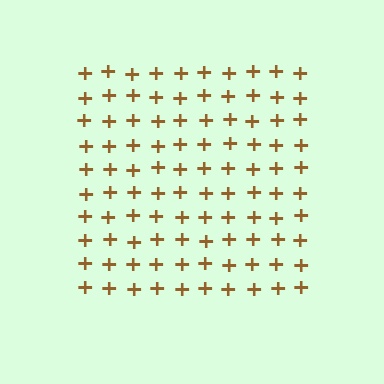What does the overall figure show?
The overall figure shows a square.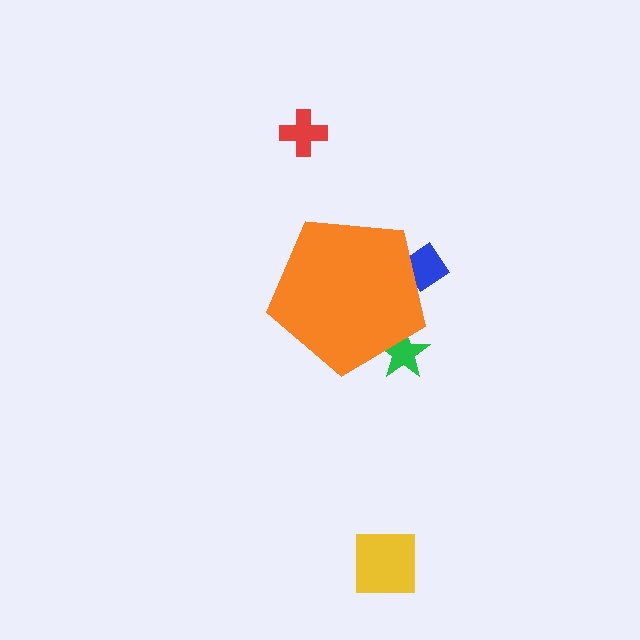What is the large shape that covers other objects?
An orange pentagon.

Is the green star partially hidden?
Yes, the green star is partially hidden behind the orange pentagon.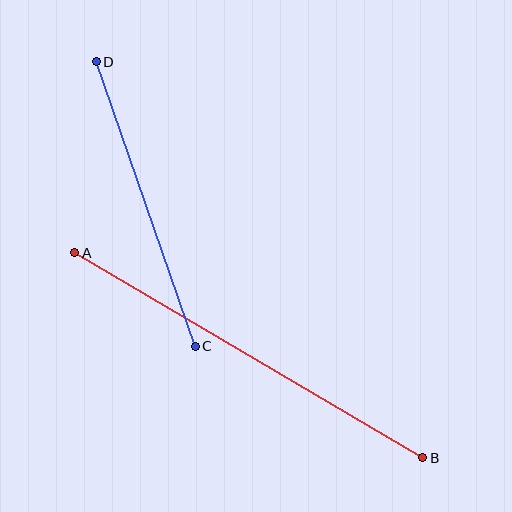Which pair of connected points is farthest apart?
Points A and B are farthest apart.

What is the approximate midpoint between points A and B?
The midpoint is at approximately (249, 355) pixels.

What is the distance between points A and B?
The distance is approximately 404 pixels.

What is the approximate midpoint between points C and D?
The midpoint is at approximately (146, 204) pixels.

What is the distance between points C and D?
The distance is approximately 301 pixels.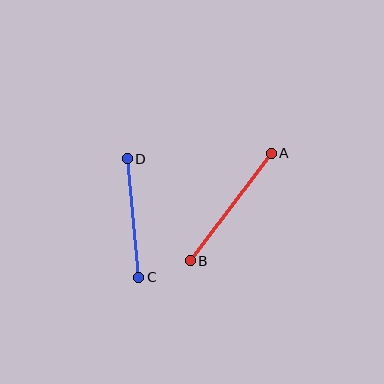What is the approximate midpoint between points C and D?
The midpoint is at approximately (133, 218) pixels.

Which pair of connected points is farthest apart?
Points A and B are farthest apart.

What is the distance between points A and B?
The distance is approximately 135 pixels.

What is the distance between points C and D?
The distance is approximately 119 pixels.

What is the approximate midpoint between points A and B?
The midpoint is at approximately (231, 207) pixels.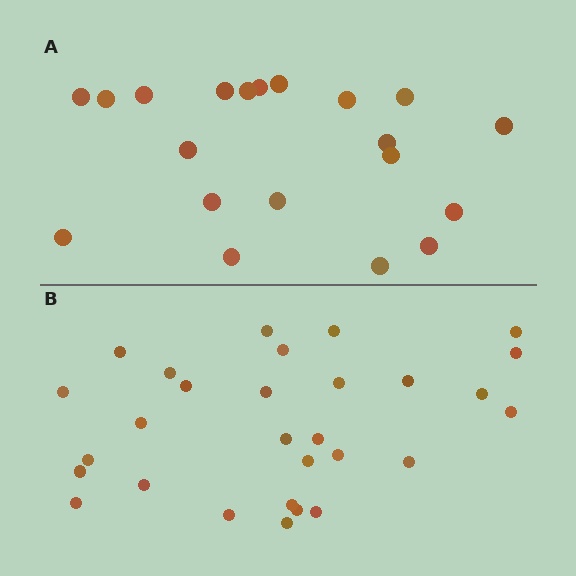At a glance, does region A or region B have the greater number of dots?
Region B (the bottom region) has more dots.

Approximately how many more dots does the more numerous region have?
Region B has roughly 8 or so more dots than region A.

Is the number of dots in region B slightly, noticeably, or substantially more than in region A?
Region B has substantially more. The ratio is roughly 1.4 to 1.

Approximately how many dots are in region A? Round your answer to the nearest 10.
About 20 dots.